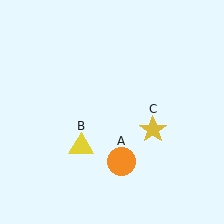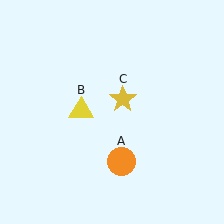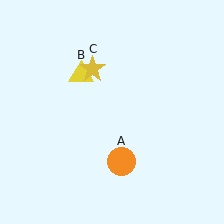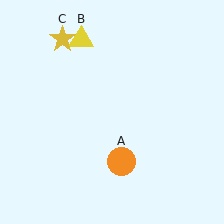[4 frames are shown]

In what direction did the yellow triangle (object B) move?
The yellow triangle (object B) moved up.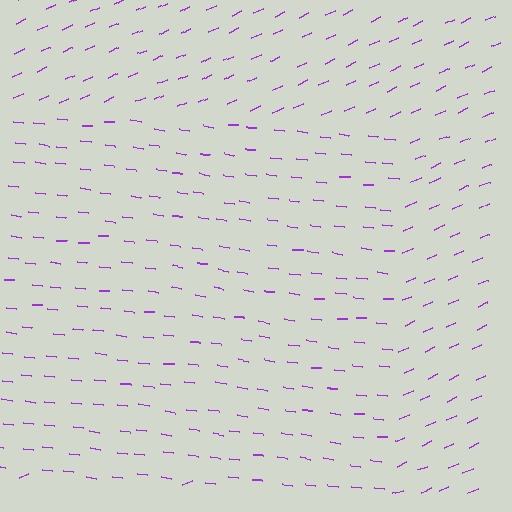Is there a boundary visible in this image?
Yes, there is a texture boundary formed by a change in line orientation.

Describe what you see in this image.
The image is filled with small purple line segments. A rectangle region in the image has lines oriented differently from the surrounding lines, creating a visible texture boundary.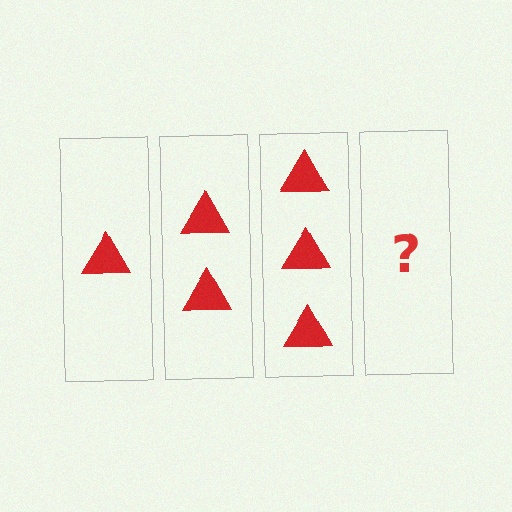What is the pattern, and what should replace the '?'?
The pattern is that each step adds one more triangle. The '?' should be 4 triangles.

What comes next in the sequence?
The next element should be 4 triangles.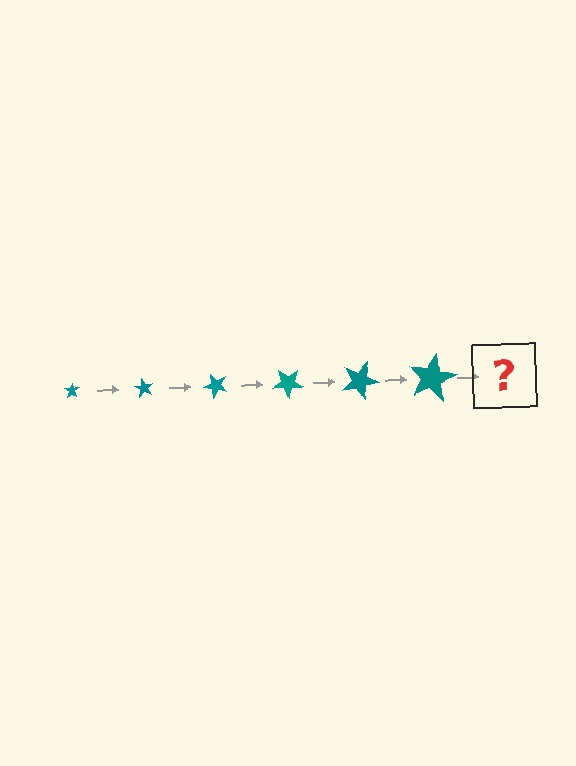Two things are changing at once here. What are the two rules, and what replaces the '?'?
The two rules are that the star grows larger each step and it rotates 60 degrees each step. The '?' should be a star, larger than the previous one and rotated 360 degrees from the start.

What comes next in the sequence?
The next element should be a star, larger than the previous one and rotated 360 degrees from the start.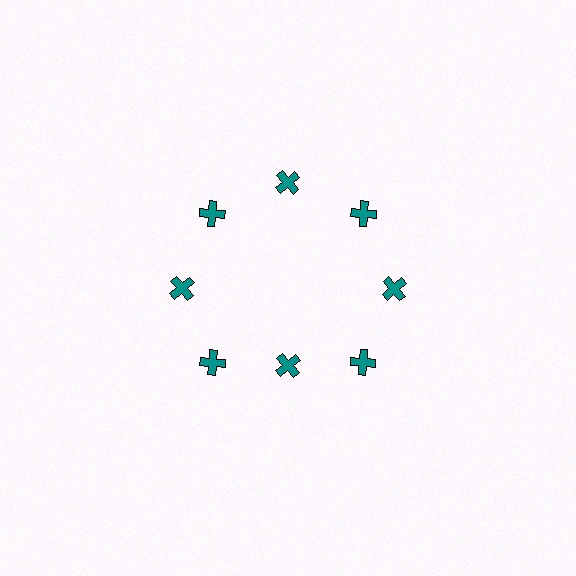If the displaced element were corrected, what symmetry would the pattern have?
It would have 8-fold rotational symmetry — the pattern would map onto itself every 45 degrees.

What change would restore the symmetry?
The symmetry would be restored by moving it outward, back onto the ring so that all 8 crosses sit at equal angles and equal distance from the center.